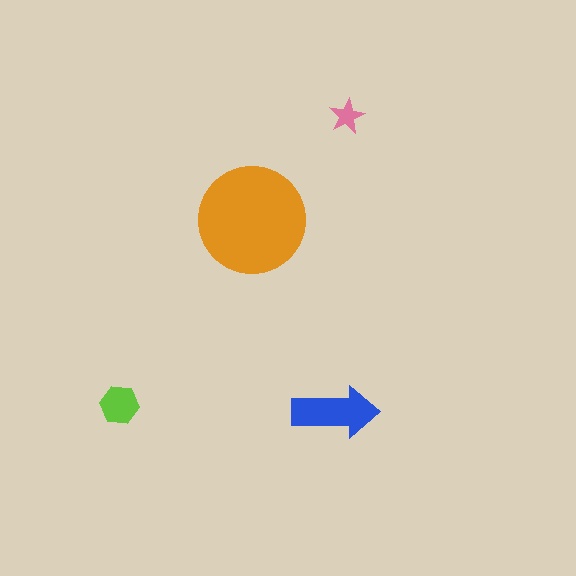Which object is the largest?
The orange circle.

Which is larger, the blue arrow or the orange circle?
The orange circle.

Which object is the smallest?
The pink star.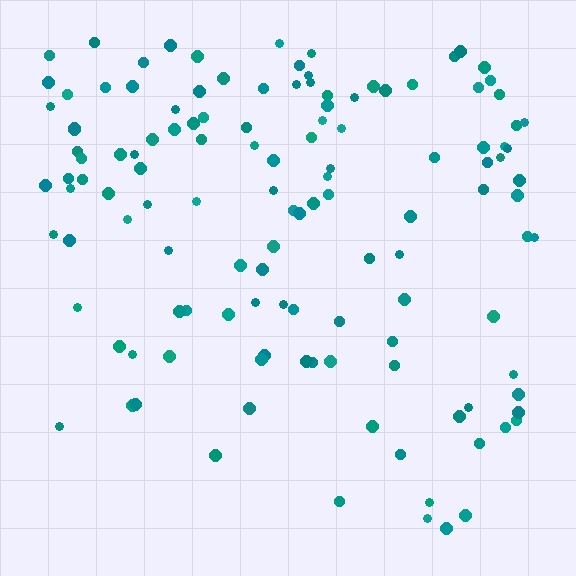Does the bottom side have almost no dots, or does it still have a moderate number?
Still a moderate number, just noticeably fewer than the top.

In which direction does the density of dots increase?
From bottom to top, with the top side densest.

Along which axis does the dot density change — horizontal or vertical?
Vertical.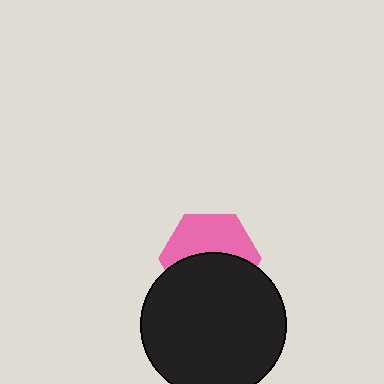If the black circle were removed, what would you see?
You would see the complete pink hexagon.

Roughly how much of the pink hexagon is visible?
About half of it is visible (roughly 49%).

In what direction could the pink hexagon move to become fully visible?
The pink hexagon could move up. That would shift it out from behind the black circle entirely.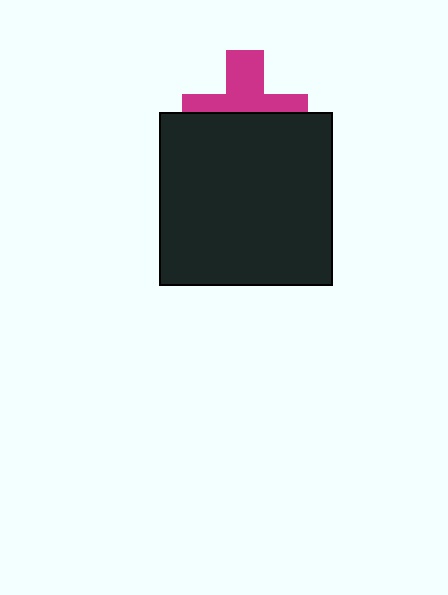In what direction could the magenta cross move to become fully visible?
The magenta cross could move up. That would shift it out from behind the black square entirely.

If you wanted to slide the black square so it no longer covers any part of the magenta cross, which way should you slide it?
Slide it down — that is the most direct way to separate the two shapes.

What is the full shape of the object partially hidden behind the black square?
The partially hidden object is a magenta cross.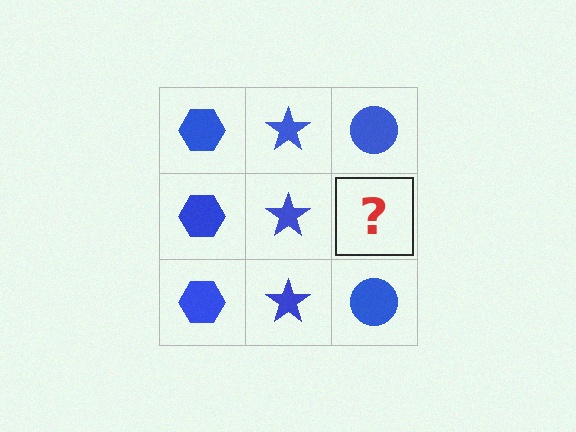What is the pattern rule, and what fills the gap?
The rule is that each column has a consistent shape. The gap should be filled with a blue circle.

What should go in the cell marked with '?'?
The missing cell should contain a blue circle.